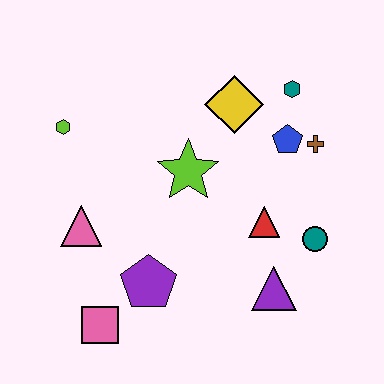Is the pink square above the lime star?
No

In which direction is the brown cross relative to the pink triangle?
The brown cross is to the right of the pink triangle.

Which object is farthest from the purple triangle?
The lime hexagon is farthest from the purple triangle.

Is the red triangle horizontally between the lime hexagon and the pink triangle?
No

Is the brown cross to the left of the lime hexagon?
No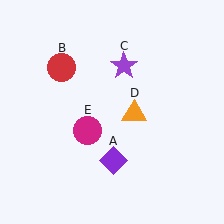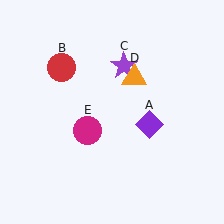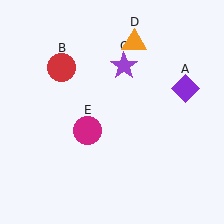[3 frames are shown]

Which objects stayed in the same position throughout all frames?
Red circle (object B) and purple star (object C) and magenta circle (object E) remained stationary.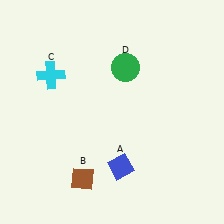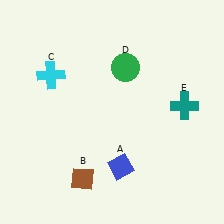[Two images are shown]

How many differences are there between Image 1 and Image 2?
There is 1 difference between the two images.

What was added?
A teal cross (E) was added in Image 2.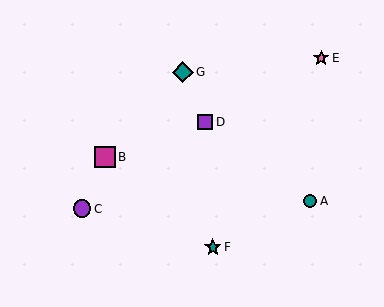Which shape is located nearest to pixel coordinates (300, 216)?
The teal circle (labeled A) at (310, 201) is nearest to that location.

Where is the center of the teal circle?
The center of the teal circle is at (310, 201).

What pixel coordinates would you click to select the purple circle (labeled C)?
Click at (82, 209) to select the purple circle C.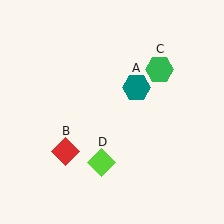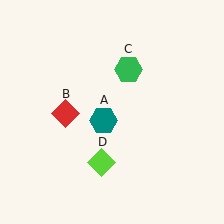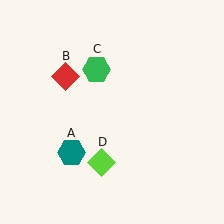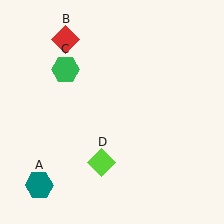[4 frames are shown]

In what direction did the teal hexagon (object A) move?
The teal hexagon (object A) moved down and to the left.